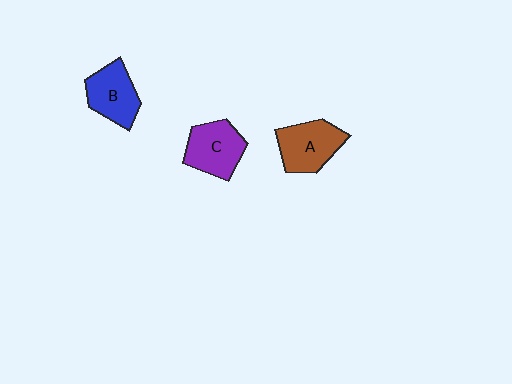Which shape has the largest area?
Shape A (brown).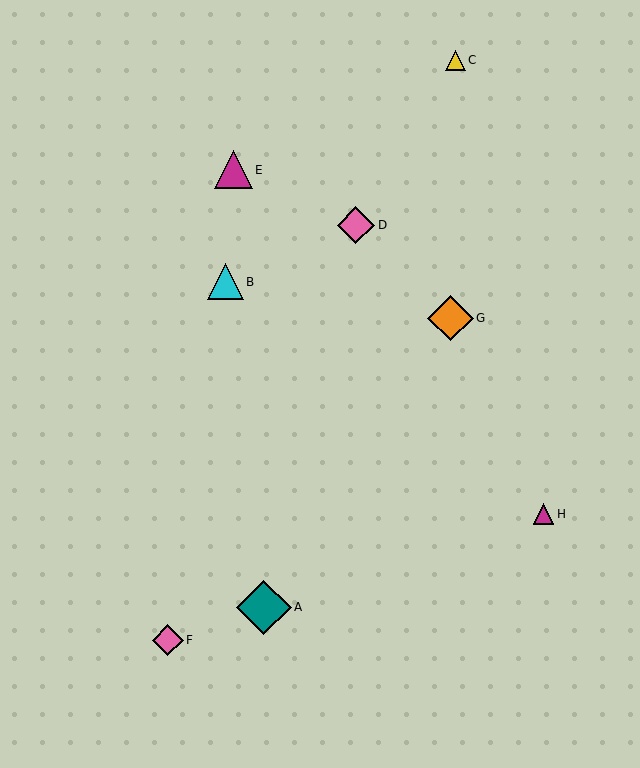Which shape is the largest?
The teal diamond (labeled A) is the largest.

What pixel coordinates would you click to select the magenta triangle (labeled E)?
Click at (234, 170) to select the magenta triangle E.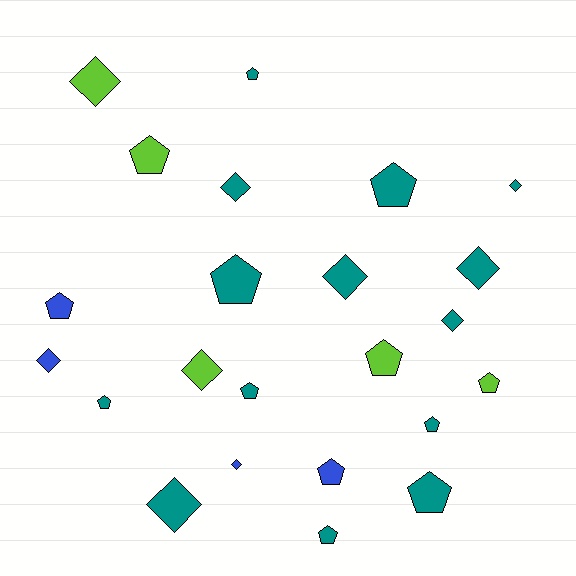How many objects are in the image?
There are 23 objects.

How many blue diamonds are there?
There are 2 blue diamonds.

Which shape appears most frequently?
Pentagon, with 13 objects.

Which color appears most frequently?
Teal, with 14 objects.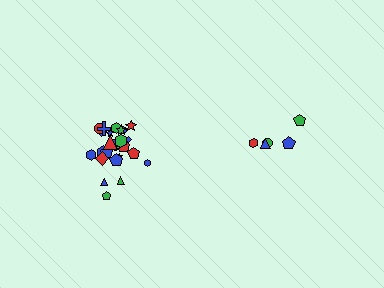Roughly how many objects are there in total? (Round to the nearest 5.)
Roughly 30 objects in total.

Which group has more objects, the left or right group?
The left group.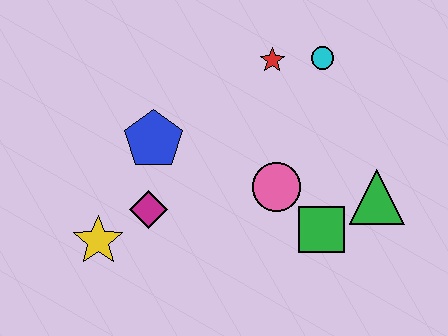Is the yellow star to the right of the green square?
No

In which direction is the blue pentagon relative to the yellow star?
The blue pentagon is above the yellow star.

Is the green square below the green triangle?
Yes